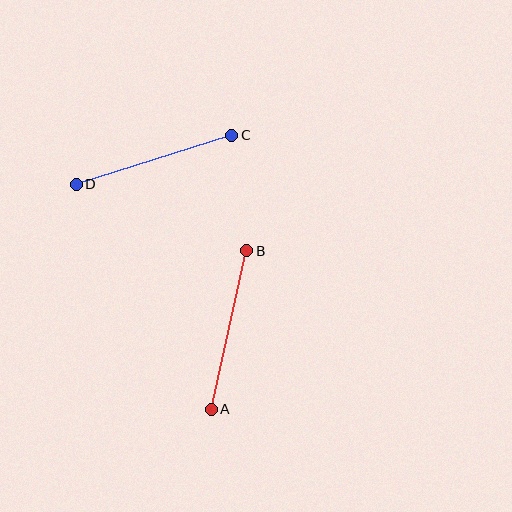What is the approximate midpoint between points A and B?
The midpoint is at approximately (229, 330) pixels.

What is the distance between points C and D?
The distance is approximately 163 pixels.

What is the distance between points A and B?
The distance is approximately 163 pixels.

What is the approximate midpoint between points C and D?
The midpoint is at approximately (154, 160) pixels.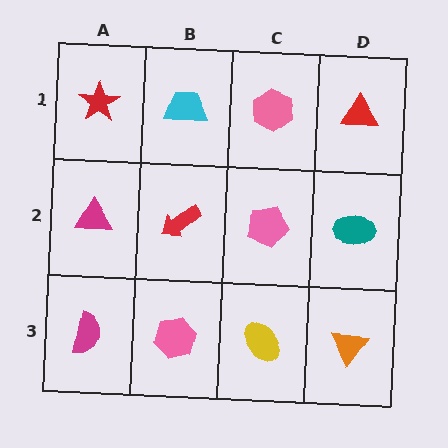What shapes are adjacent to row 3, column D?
A teal ellipse (row 2, column D), a yellow ellipse (row 3, column C).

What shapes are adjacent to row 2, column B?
A cyan trapezoid (row 1, column B), a pink hexagon (row 3, column B), a magenta triangle (row 2, column A), a pink pentagon (row 2, column C).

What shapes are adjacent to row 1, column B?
A red arrow (row 2, column B), a red star (row 1, column A), a pink hexagon (row 1, column C).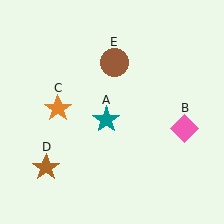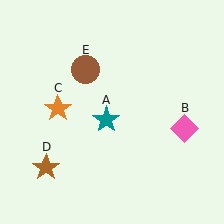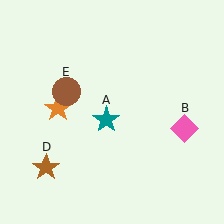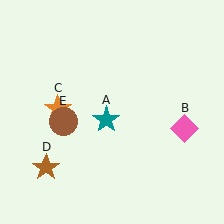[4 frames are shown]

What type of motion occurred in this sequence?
The brown circle (object E) rotated counterclockwise around the center of the scene.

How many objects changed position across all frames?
1 object changed position: brown circle (object E).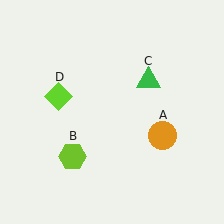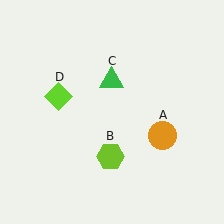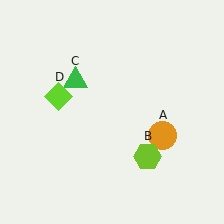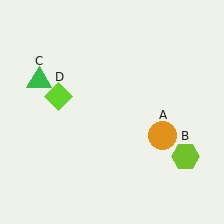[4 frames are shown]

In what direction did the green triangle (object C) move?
The green triangle (object C) moved left.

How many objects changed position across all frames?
2 objects changed position: lime hexagon (object B), green triangle (object C).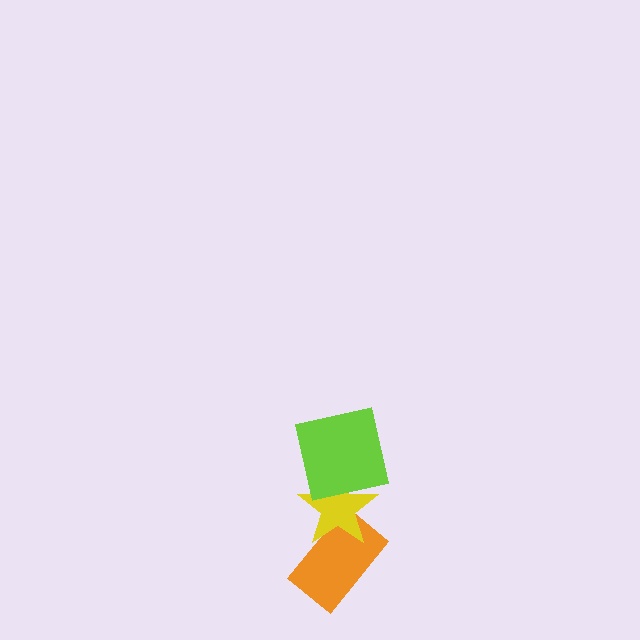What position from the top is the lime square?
The lime square is 1st from the top.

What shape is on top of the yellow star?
The lime square is on top of the yellow star.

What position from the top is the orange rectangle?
The orange rectangle is 3rd from the top.